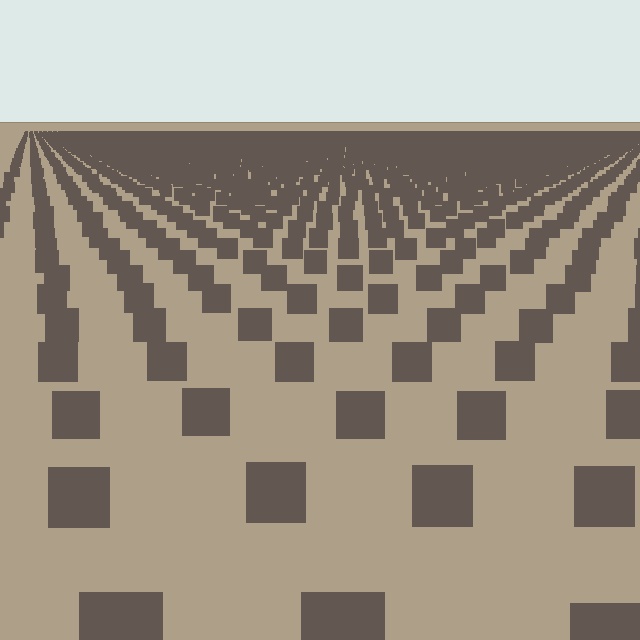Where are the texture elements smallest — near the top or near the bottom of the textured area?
Near the top.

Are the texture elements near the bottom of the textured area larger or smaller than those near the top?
Larger. Near the bottom, elements are closer to the viewer and appear at a bigger on-screen size.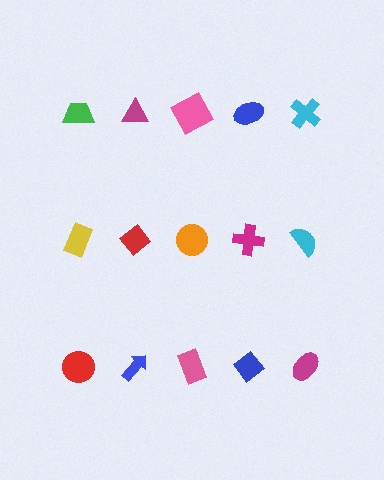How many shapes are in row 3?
5 shapes.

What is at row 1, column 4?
A blue ellipse.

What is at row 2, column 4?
A magenta cross.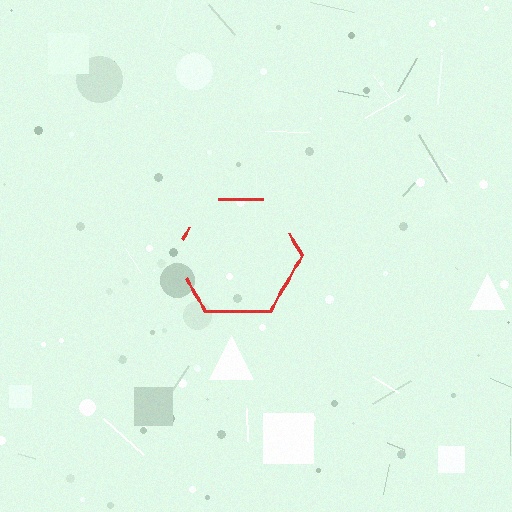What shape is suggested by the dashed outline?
The dashed outline suggests a hexagon.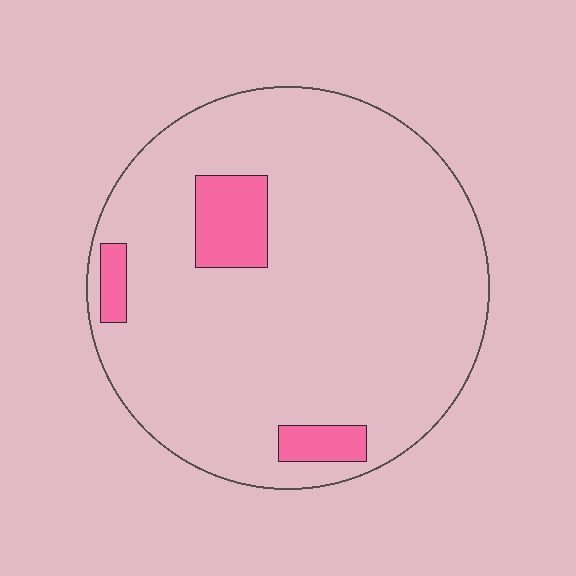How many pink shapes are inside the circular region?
3.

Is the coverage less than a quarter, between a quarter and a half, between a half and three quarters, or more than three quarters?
Less than a quarter.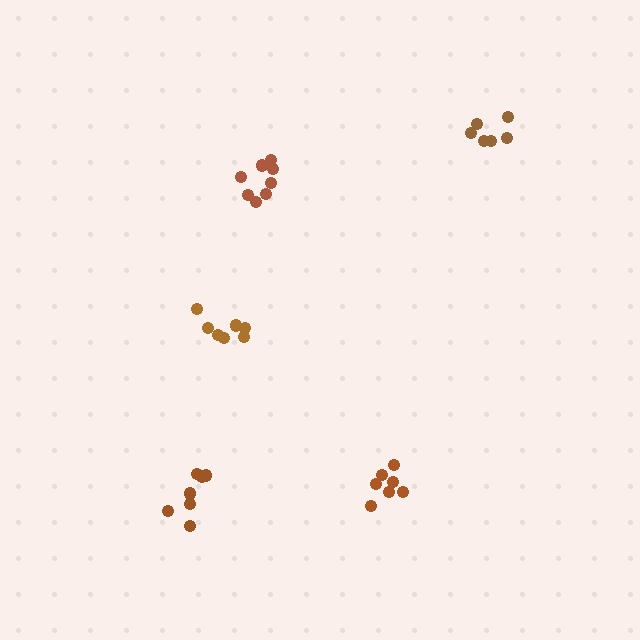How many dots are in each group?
Group 1: 7 dots, Group 2: 6 dots, Group 3: 8 dots, Group 4: 7 dots, Group 5: 7 dots (35 total).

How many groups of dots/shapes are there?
There are 5 groups.